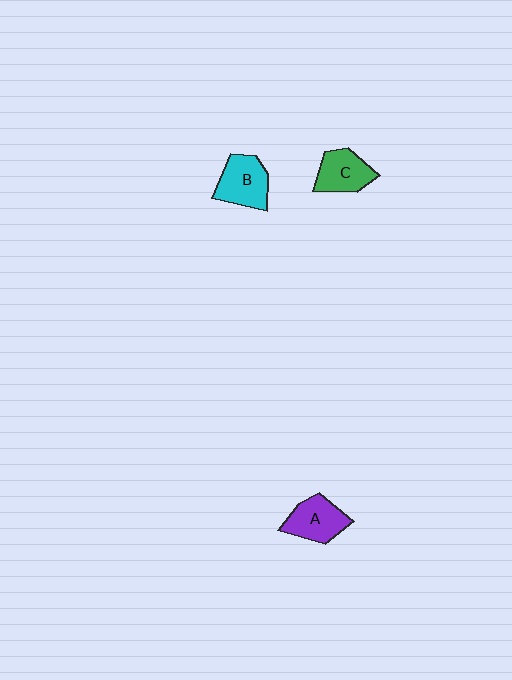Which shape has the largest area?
Shape B (cyan).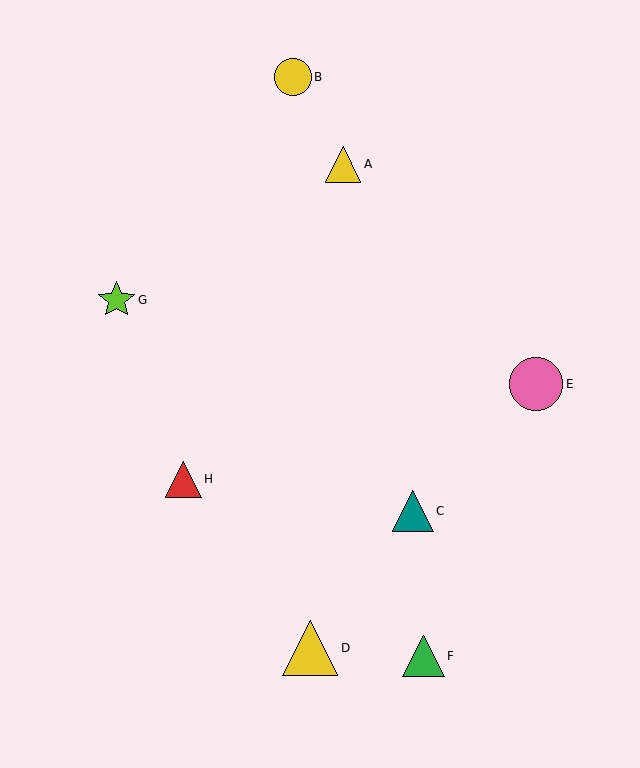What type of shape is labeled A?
Shape A is a yellow triangle.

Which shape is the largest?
The yellow triangle (labeled D) is the largest.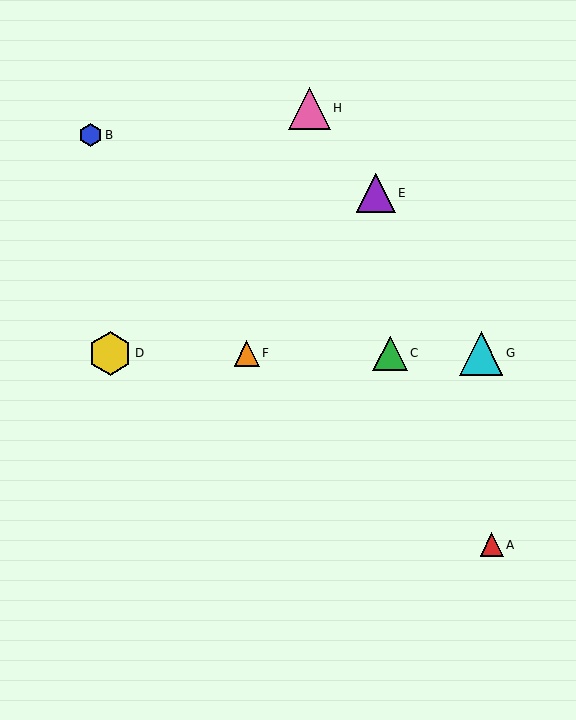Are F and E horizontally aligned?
No, F is at y≈353 and E is at y≈193.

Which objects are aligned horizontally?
Objects C, D, F, G are aligned horizontally.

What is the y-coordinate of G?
Object G is at y≈353.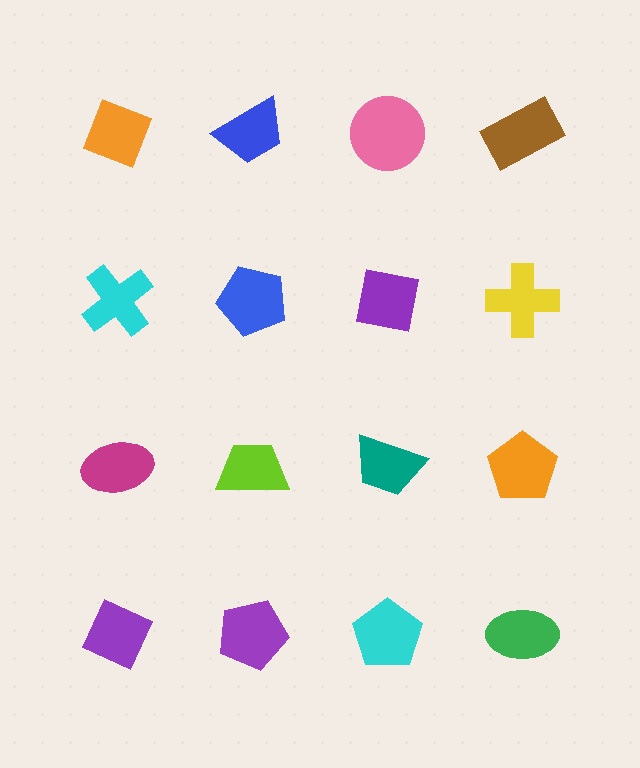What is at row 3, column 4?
An orange pentagon.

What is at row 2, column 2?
A blue pentagon.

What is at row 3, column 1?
A magenta ellipse.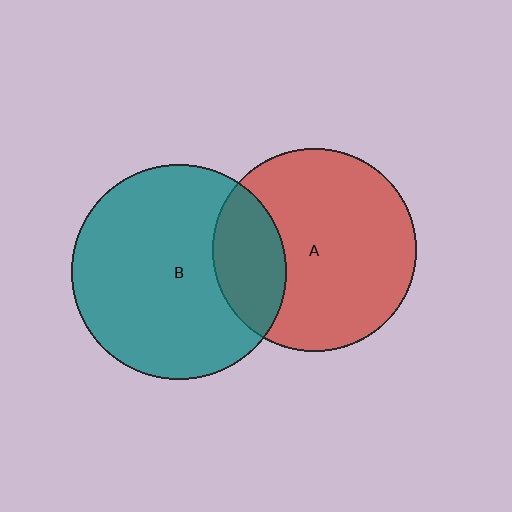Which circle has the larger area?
Circle B (teal).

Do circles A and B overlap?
Yes.